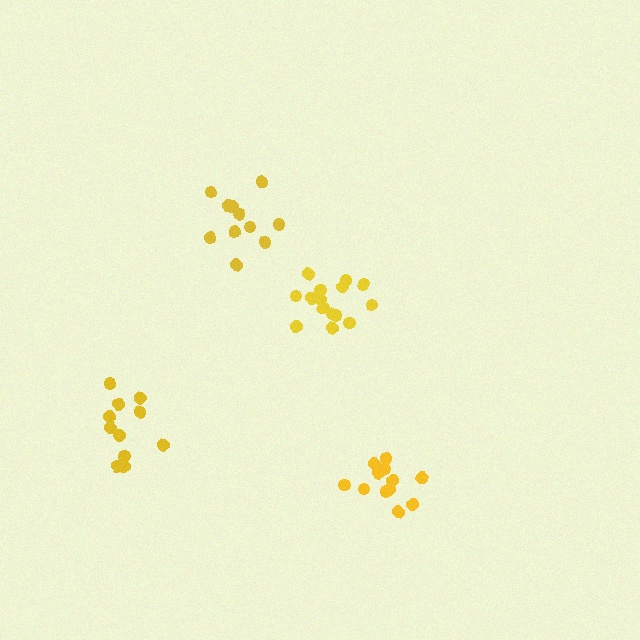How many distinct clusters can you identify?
There are 4 distinct clusters.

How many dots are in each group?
Group 1: 12 dots, Group 2: 15 dots, Group 3: 11 dots, Group 4: 12 dots (50 total).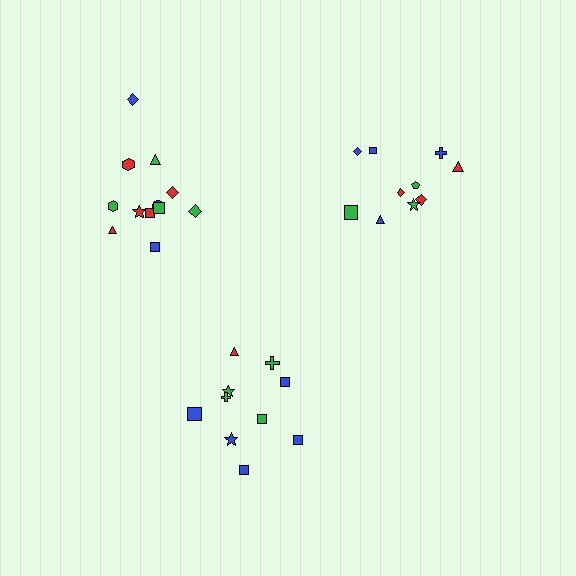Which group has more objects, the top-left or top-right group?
The top-left group.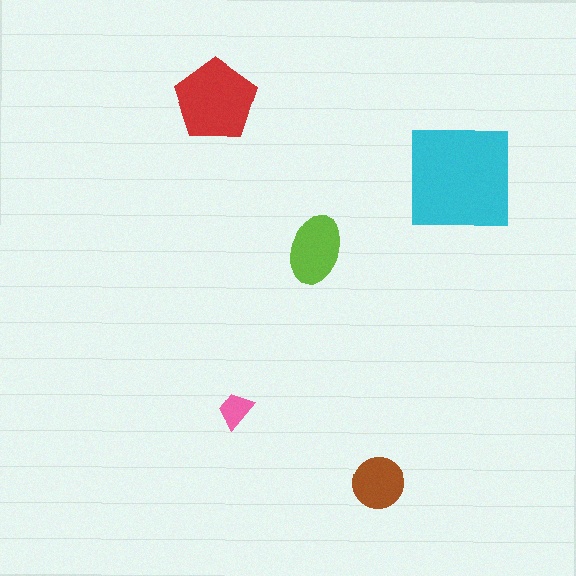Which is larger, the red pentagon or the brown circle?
The red pentagon.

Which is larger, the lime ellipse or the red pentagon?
The red pentagon.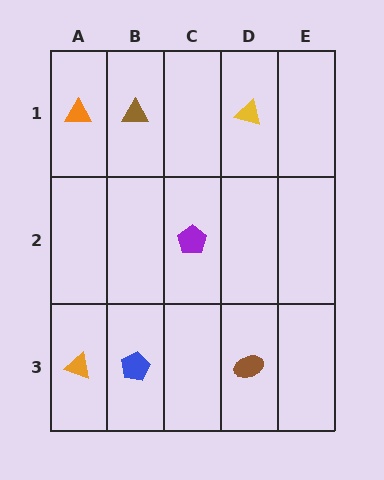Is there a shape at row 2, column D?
No, that cell is empty.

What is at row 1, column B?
A brown triangle.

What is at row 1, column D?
A yellow triangle.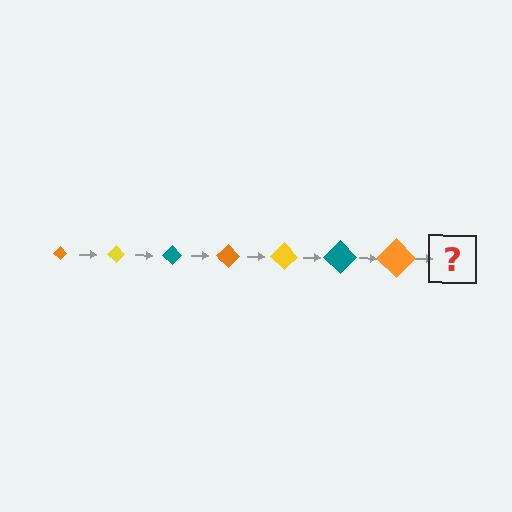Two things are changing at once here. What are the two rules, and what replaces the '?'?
The two rules are that the diamond grows larger each step and the color cycles through orange, yellow, and teal. The '?' should be a yellow diamond, larger than the previous one.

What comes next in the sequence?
The next element should be a yellow diamond, larger than the previous one.